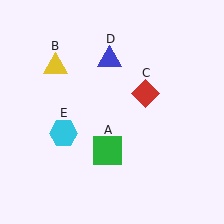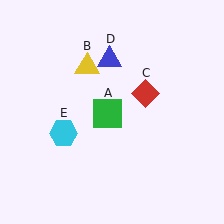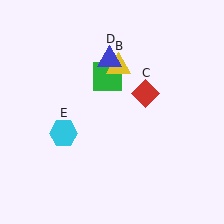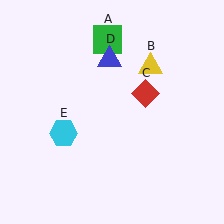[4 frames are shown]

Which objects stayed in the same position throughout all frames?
Red diamond (object C) and blue triangle (object D) and cyan hexagon (object E) remained stationary.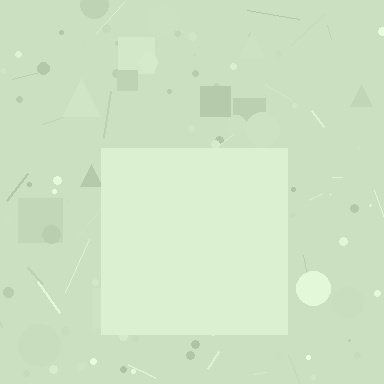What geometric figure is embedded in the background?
A square is embedded in the background.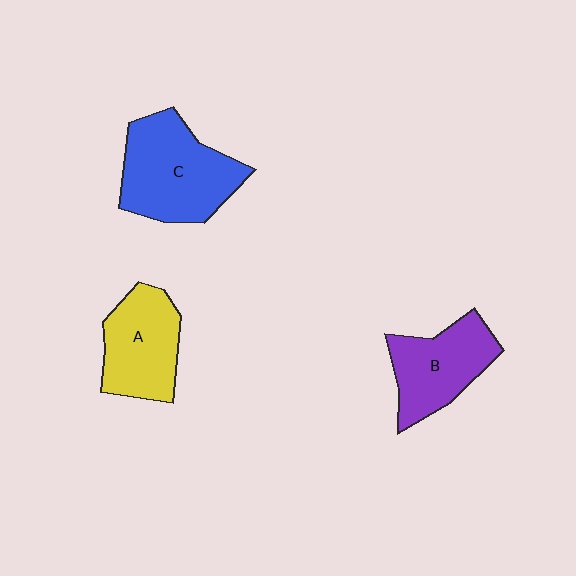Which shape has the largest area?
Shape C (blue).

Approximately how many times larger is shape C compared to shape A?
Approximately 1.3 times.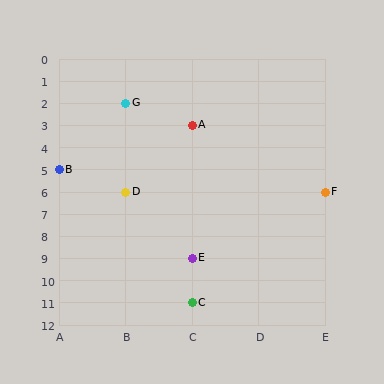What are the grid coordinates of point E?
Point E is at grid coordinates (C, 9).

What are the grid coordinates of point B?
Point B is at grid coordinates (A, 5).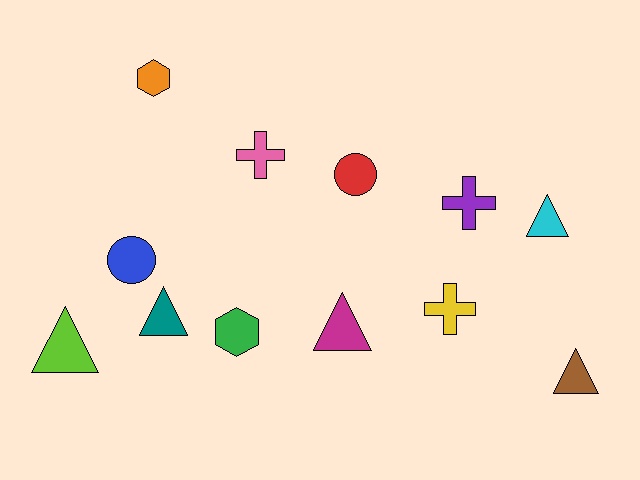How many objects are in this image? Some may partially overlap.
There are 12 objects.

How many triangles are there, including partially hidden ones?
There are 5 triangles.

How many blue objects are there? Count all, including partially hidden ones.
There is 1 blue object.